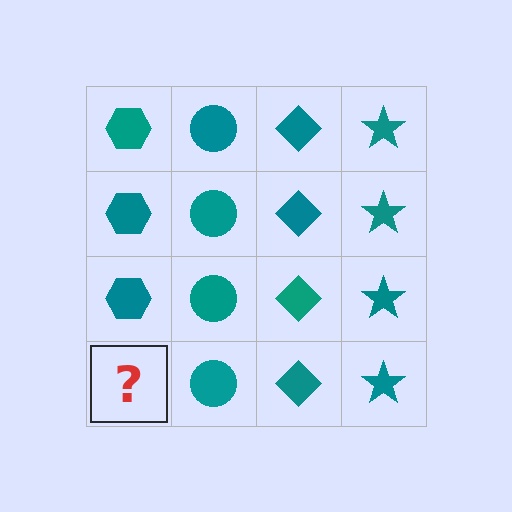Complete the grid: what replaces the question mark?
The question mark should be replaced with a teal hexagon.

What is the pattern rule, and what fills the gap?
The rule is that each column has a consistent shape. The gap should be filled with a teal hexagon.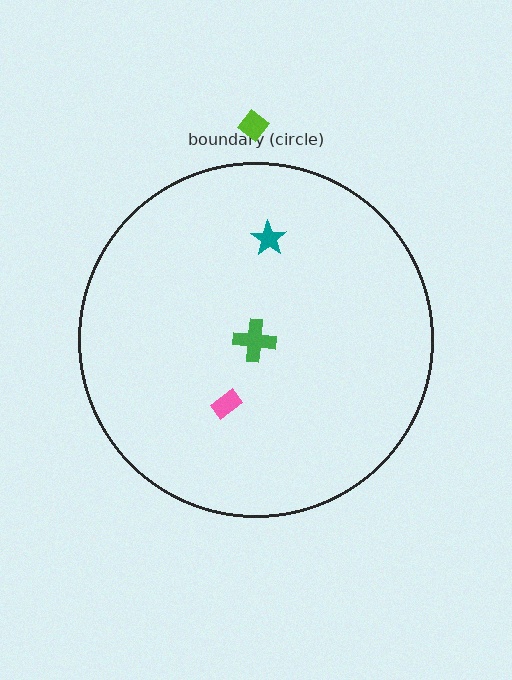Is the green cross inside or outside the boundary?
Inside.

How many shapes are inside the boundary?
3 inside, 1 outside.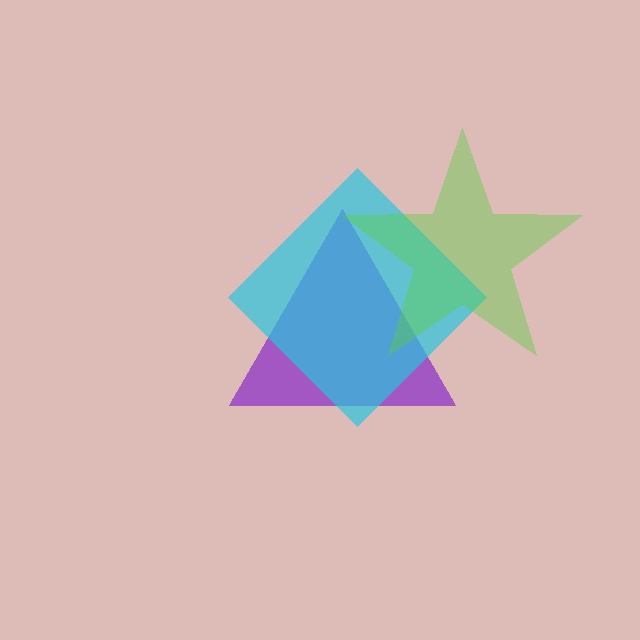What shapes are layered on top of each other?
The layered shapes are: a purple triangle, a cyan diamond, a lime star.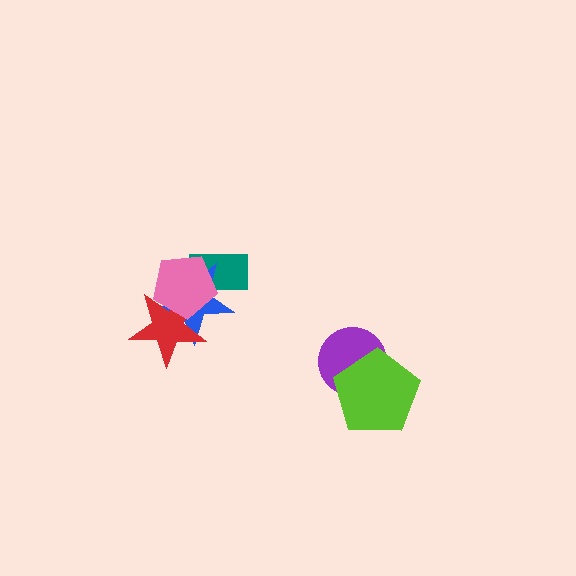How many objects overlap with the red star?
2 objects overlap with the red star.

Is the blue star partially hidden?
Yes, it is partially covered by another shape.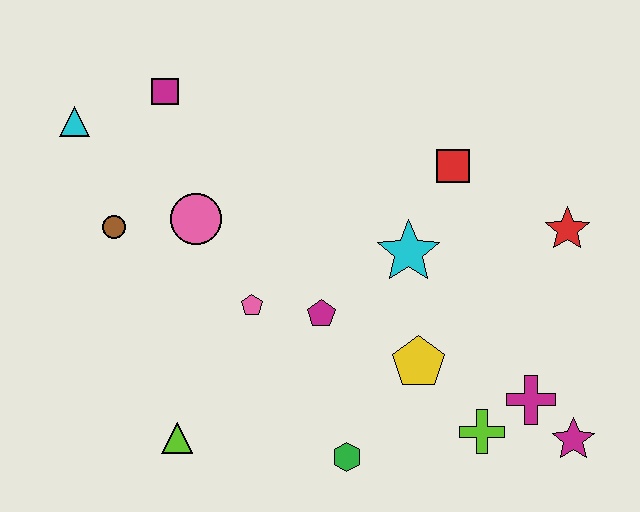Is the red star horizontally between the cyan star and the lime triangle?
No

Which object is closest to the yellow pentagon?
The lime cross is closest to the yellow pentagon.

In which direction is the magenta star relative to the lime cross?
The magenta star is to the right of the lime cross.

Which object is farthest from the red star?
The cyan triangle is farthest from the red star.